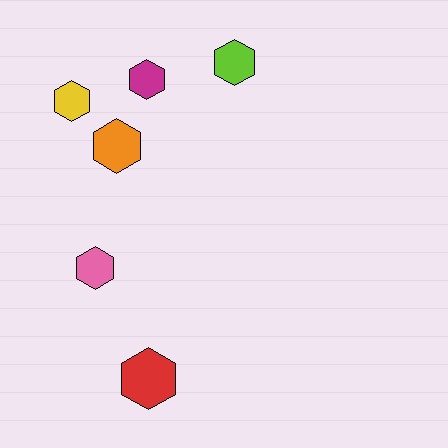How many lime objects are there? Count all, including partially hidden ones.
There is 1 lime object.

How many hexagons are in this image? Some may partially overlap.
There are 6 hexagons.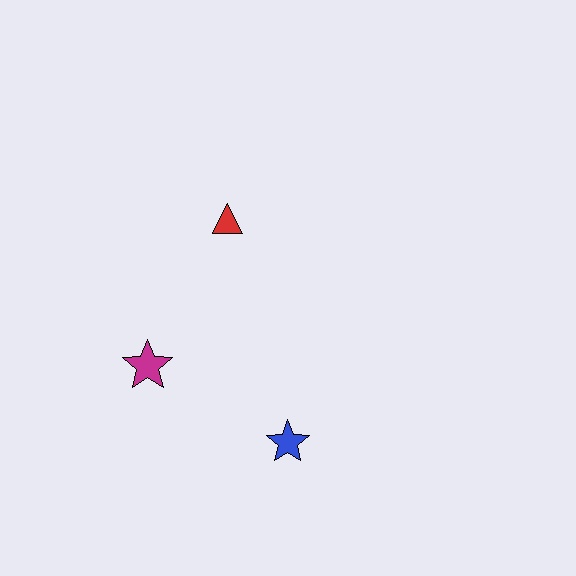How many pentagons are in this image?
There are no pentagons.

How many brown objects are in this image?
There are no brown objects.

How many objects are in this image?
There are 3 objects.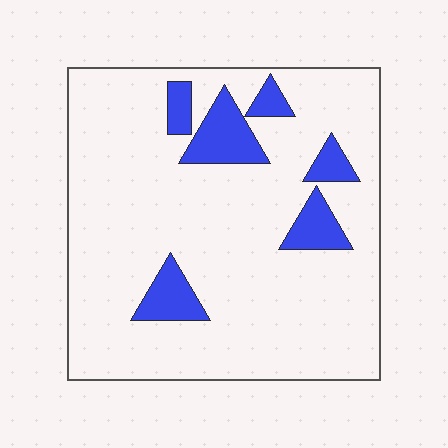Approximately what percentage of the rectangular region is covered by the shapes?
Approximately 15%.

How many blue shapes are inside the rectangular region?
6.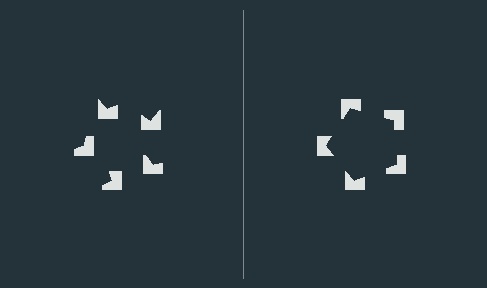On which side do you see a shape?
An illusory pentagon appears on the right side. On the left side the wedge cuts are rotated, so no coherent shape forms.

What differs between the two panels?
The notched squares are positioned identically on both sides; only the wedge orientations differ. On the right they align to a pentagon; on the left they are misaligned.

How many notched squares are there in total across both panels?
10 — 5 on each side.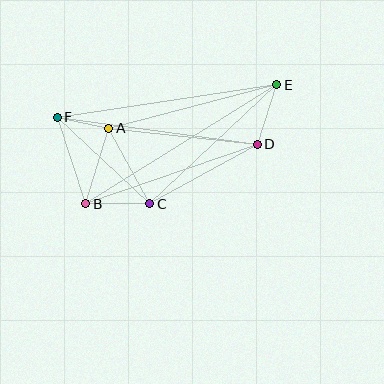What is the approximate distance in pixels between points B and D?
The distance between B and D is approximately 182 pixels.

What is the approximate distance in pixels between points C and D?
The distance between C and D is approximately 123 pixels.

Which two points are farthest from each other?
Points B and E are farthest from each other.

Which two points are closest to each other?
Points A and F are closest to each other.